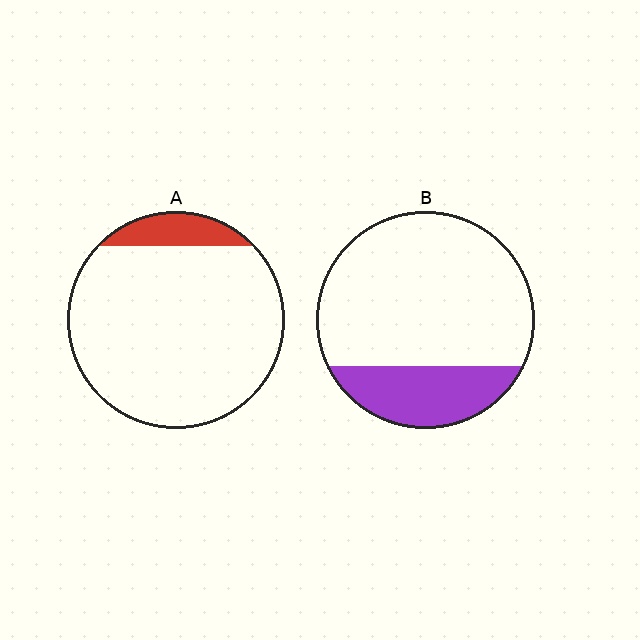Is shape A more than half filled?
No.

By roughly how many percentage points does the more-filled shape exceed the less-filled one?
By roughly 15 percentage points (B over A).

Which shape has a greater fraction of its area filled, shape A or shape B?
Shape B.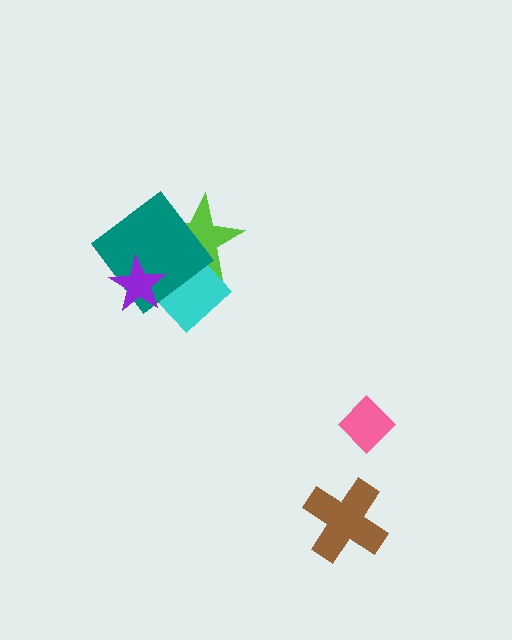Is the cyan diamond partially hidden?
Yes, it is partially covered by another shape.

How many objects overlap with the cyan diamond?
3 objects overlap with the cyan diamond.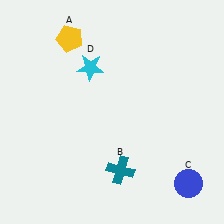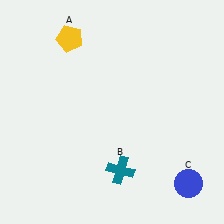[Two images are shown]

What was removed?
The cyan star (D) was removed in Image 2.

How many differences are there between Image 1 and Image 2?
There is 1 difference between the two images.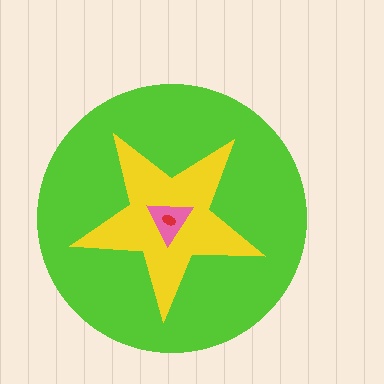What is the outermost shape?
The lime circle.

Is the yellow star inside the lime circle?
Yes.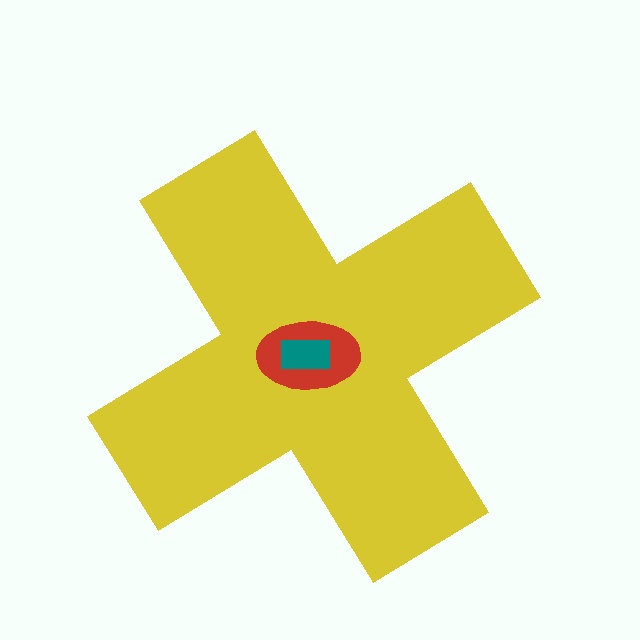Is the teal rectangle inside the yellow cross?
Yes.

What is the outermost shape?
The yellow cross.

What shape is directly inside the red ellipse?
The teal rectangle.